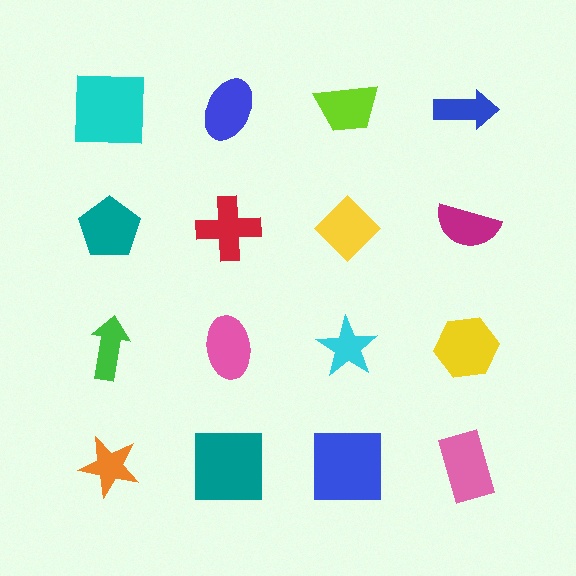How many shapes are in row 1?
4 shapes.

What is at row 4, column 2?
A teal square.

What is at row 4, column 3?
A blue square.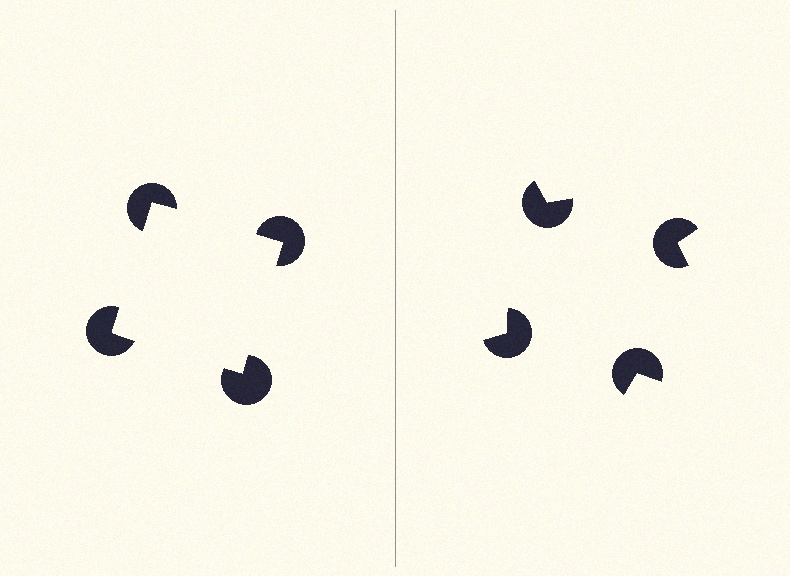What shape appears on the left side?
An illusory square.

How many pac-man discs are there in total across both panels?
8 — 4 on each side.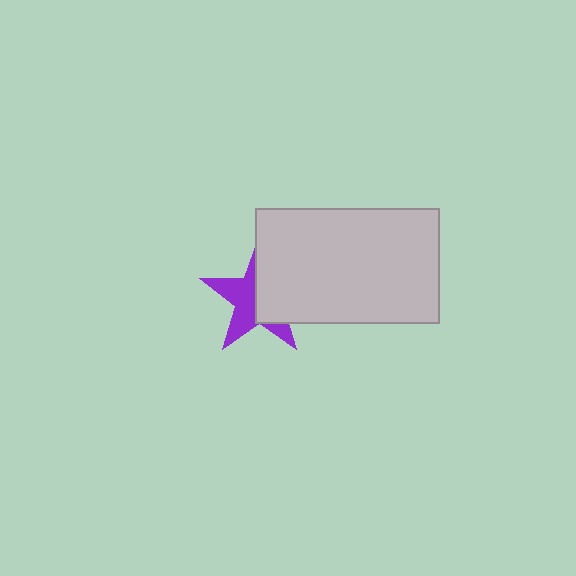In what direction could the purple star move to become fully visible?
The purple star could move left. That would shift it out from behind the light gray rectangle entirely.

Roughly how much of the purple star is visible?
About half of it is visible (roughly 51%).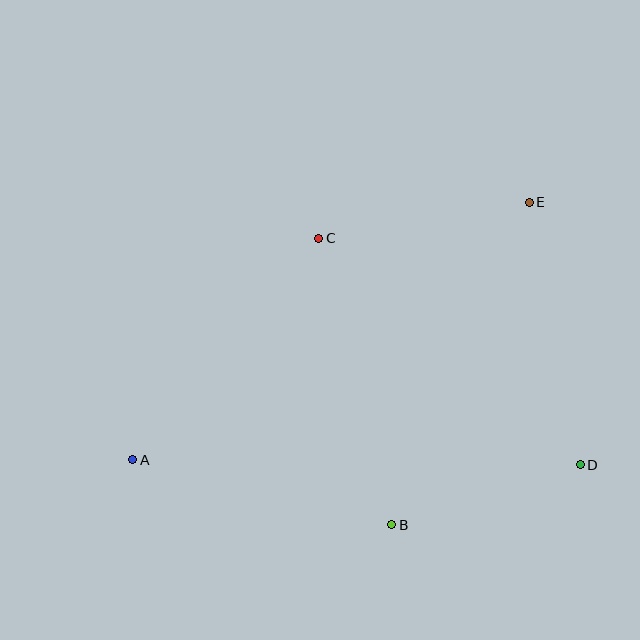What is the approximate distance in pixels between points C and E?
The distance between C and E is approximately 213 pixels.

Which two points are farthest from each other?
Points A and E are farthest from each other.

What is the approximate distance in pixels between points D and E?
The distance between D and E is approximately 267 pixels.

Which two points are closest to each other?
Points B and D are closest to each other.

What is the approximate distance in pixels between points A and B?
The distance between A and B is approximately 267 pixels.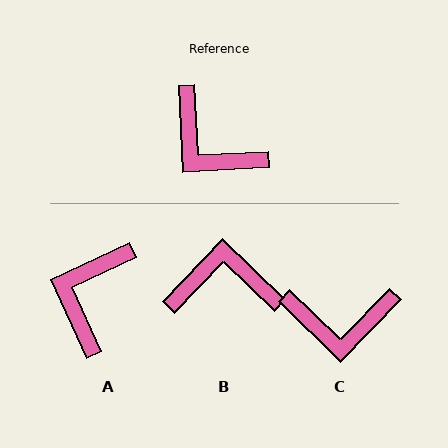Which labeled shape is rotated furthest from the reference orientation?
B, about 137 degrees away.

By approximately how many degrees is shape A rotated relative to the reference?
Approximately 68 degrees clockwise.